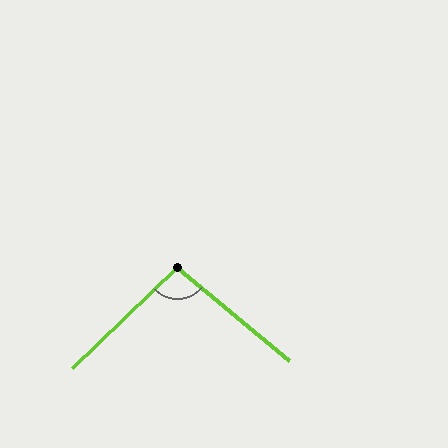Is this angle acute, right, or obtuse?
It is obtuse.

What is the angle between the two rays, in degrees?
Approximately 96 degrees.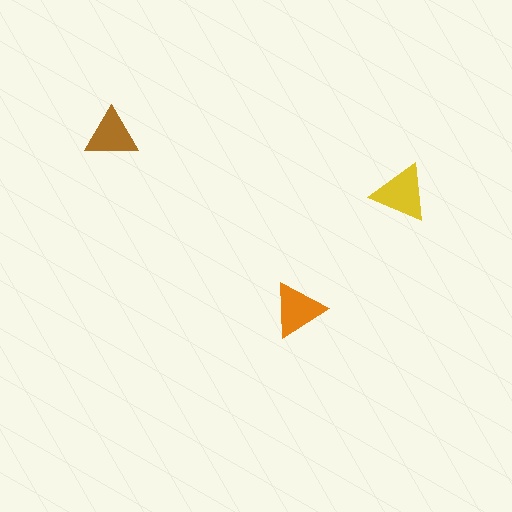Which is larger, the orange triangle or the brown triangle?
The orange one.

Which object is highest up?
The brown triangle is topmost.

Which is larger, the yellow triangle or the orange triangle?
The yellow one.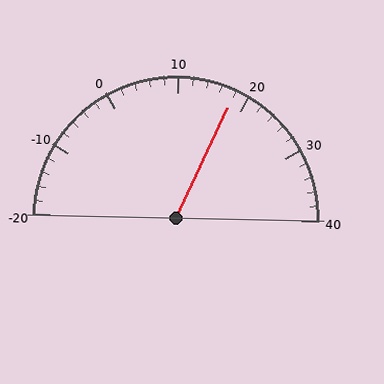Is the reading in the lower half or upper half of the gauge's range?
The reading is in the upper half of the range (-20 to 40).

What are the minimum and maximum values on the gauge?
The gauge ranges from -20 to 40.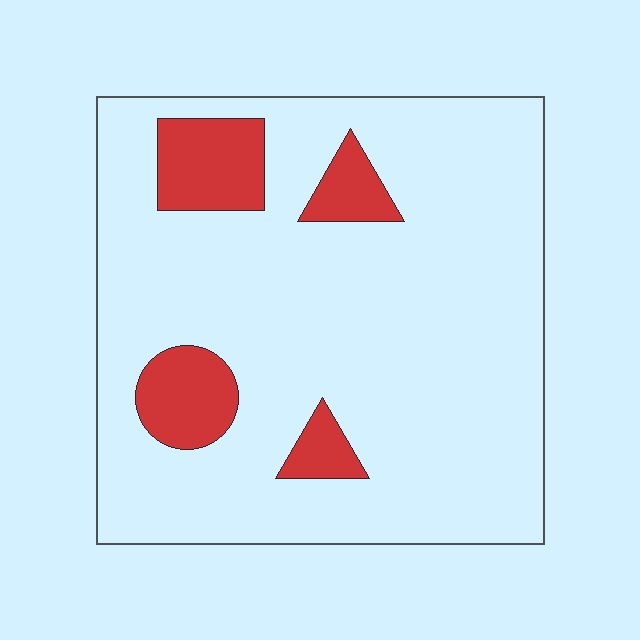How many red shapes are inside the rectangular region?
4.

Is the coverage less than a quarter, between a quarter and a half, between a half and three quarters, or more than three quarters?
Less than a quarter.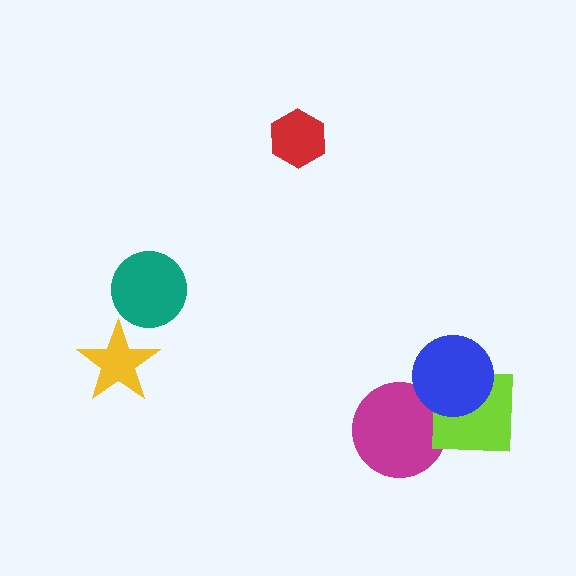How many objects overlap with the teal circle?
0 objects overlap with the teal circle.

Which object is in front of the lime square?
The blue circle is in front of the lime square.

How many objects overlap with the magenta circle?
2 objects overlap with the magenta circle.